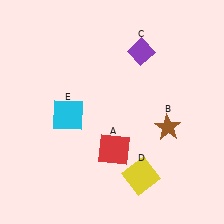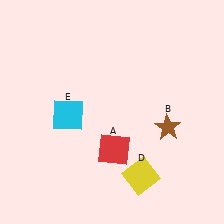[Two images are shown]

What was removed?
The purple diamond (C) was removed in Image 2.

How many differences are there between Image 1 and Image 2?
There is 1 difference between the two images.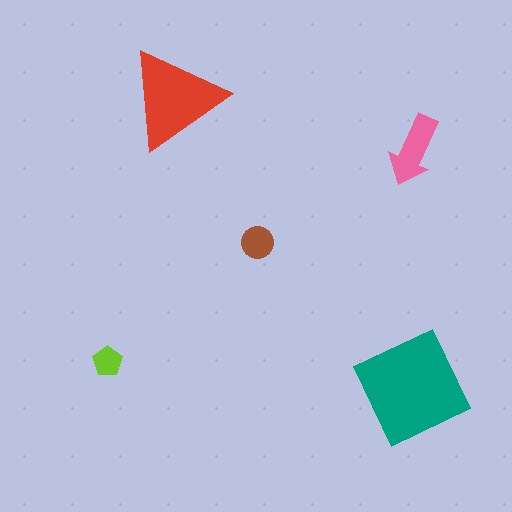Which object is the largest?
The teal square.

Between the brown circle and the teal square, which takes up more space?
The teal square.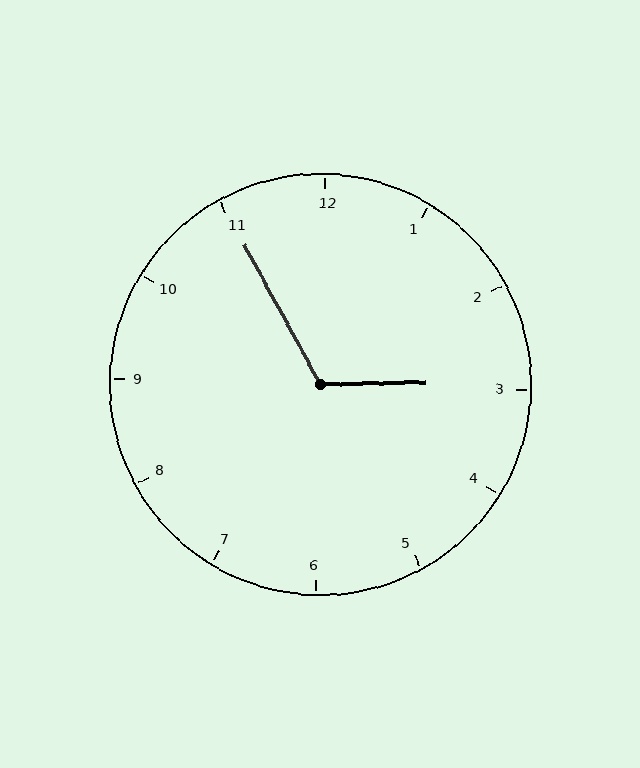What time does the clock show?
2:55.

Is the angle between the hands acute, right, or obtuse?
It is obtuse.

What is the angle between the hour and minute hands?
Approximately 118 degrees.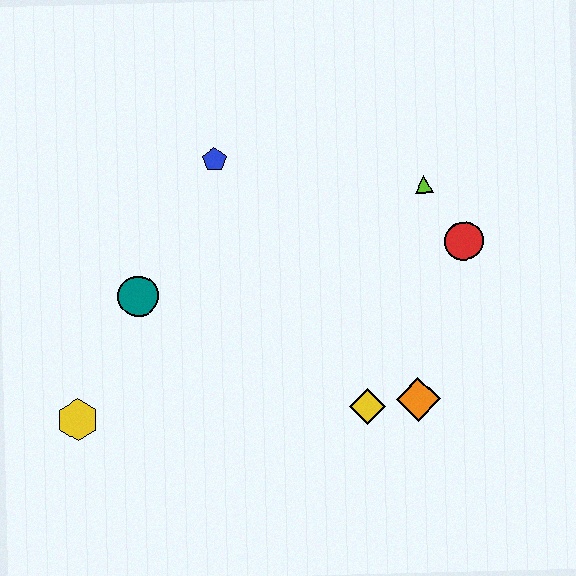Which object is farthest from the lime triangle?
The yellow hexagon is farthest from the lime triangle.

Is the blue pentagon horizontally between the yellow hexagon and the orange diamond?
Yes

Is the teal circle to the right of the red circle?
No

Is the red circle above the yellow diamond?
Yes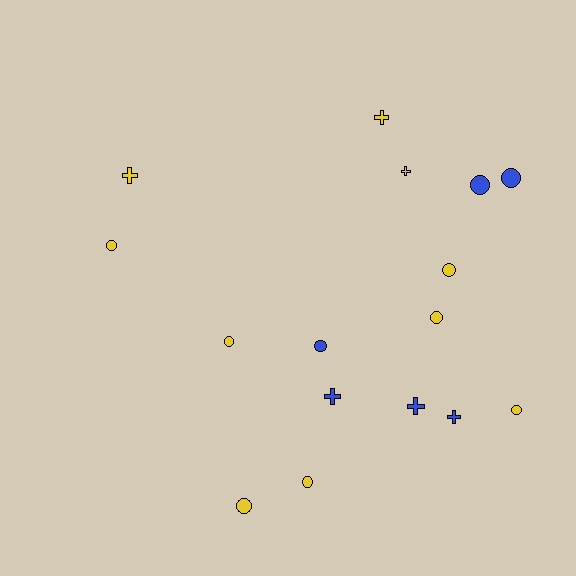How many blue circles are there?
There are 3 blue circles.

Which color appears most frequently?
Yellow, with 10 objects.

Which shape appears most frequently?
Circle, with 10 objects.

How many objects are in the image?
There are 16 objects.